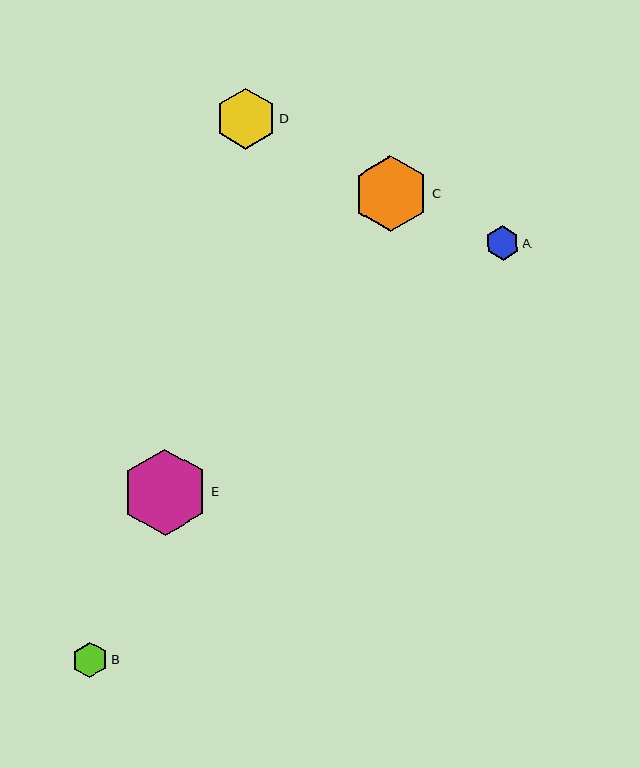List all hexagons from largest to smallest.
From largest to smallest: E, C, D, B, A.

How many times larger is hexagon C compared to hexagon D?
Hexagon C is approximately 1.2 times the size of hexagon D.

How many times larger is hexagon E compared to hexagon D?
Hexagon E is approximately 1.4 times the size of hexagon D.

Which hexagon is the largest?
Hexagon E is the largest with a size of approximately 86 pixels.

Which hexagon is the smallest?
Hexagon A is the smallest with a size of approximately 34 pixels.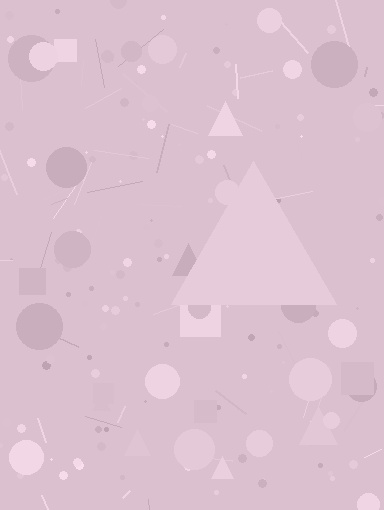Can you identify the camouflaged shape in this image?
The camouflaged shape is a triangle.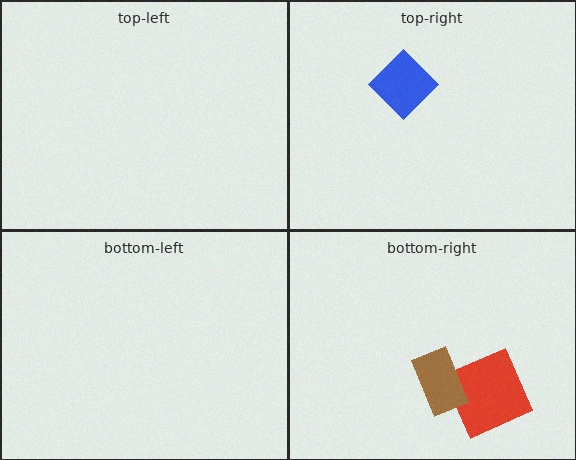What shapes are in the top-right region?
The blue diamond.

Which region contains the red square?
The bottom-right region.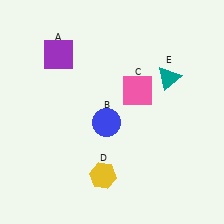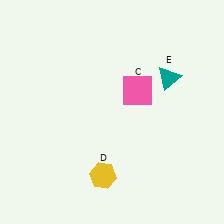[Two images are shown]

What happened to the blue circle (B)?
The blue circle (B) was removed in Image 2. It was in the bottom-left area of Image 1.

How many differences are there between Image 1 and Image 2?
There are 2 differences between the two images.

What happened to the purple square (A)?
The purple square (A) was removed in Image 2. It was in the top-left area of Image 1.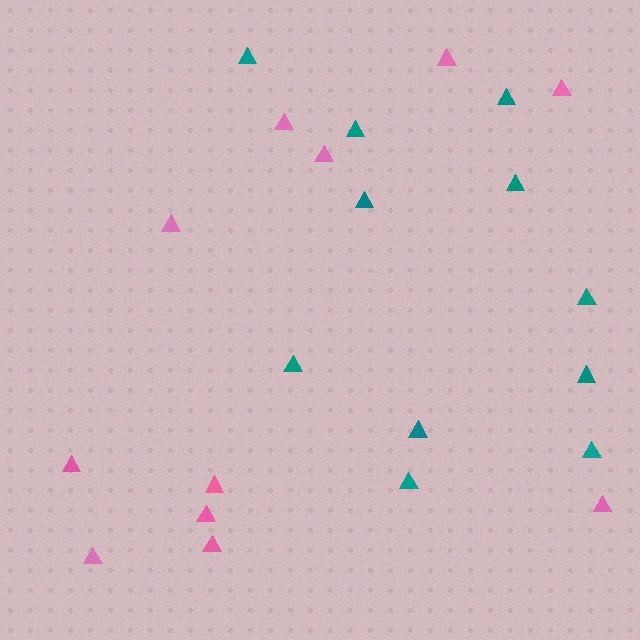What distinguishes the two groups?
There are 2 groups: one group of pink triangles (11) and one group of teal triangles (11).